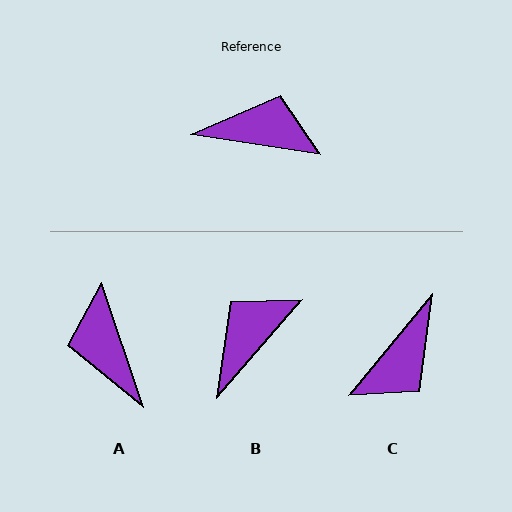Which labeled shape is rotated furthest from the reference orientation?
C, about 121 degrees away.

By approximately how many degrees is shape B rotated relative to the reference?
Approximately 58 degrees counter-clockwise.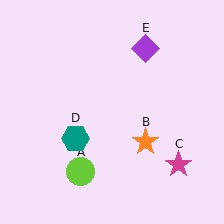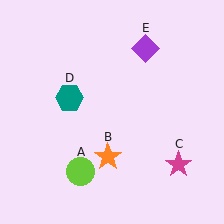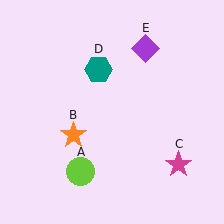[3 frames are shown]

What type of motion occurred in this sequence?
The orange star (object B), teal hexagon (object D) rotated clockwise around the center of the scene.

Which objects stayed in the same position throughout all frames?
Lime circle (object A) and magenta star (object C) and purple diamond (object E) remained stationary.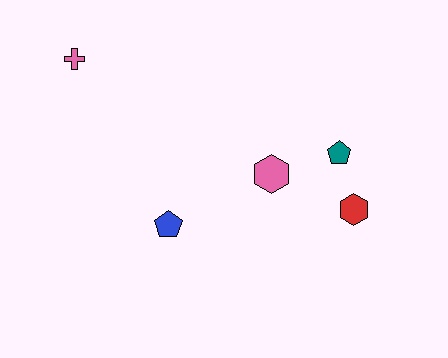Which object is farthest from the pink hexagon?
The pink cross is farthest from the pink hexagon.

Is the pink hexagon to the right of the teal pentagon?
No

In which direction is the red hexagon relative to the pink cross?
The red hexagon is to the right of the pink cross.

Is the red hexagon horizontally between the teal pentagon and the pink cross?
No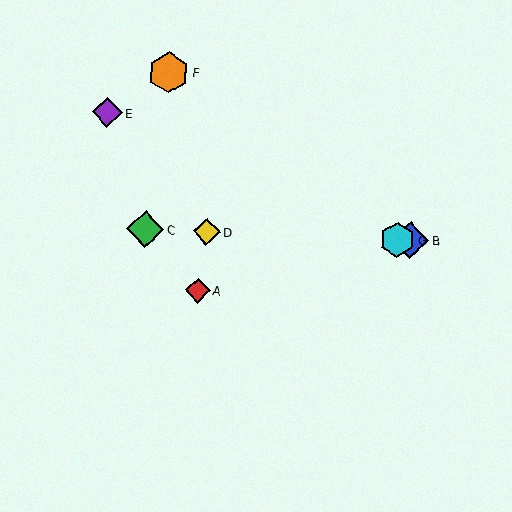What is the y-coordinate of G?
Object G is at y≈240.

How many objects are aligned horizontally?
4 objects (B, C, D, G) are aligned horizontally.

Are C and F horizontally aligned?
No, C is at y≈229 and F is at y≈73.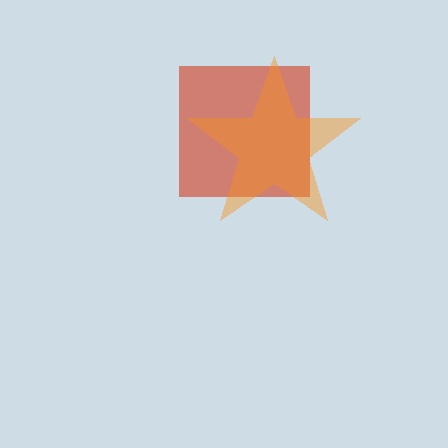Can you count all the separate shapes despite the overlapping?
Yes, there are 2 separate shapes.